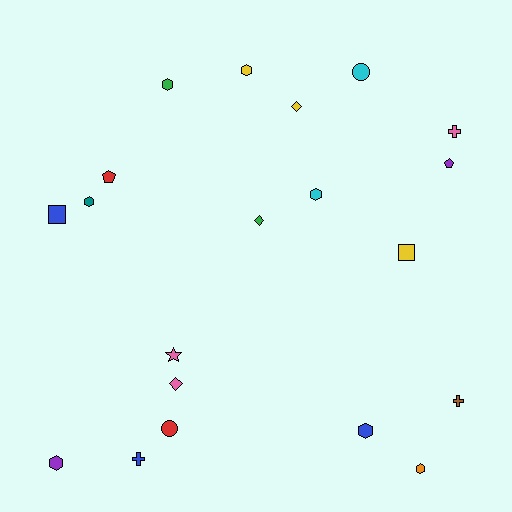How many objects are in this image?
There are 20 objects.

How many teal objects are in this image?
There is 1 teal object.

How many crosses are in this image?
There are 3 crosses.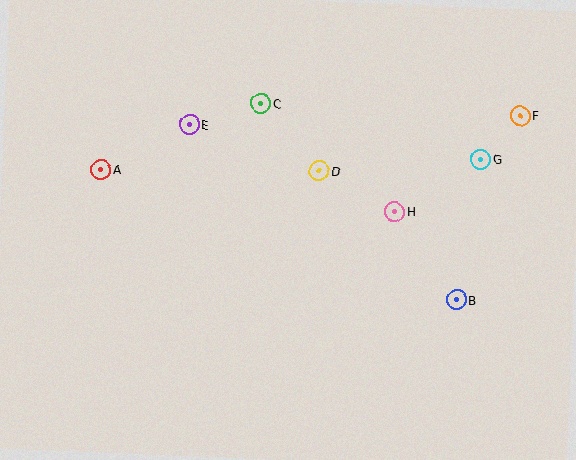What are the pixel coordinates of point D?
Point D is at (319, 171).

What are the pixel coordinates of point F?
Point F is at (520, 116).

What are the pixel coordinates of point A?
Point A is at (101, 170).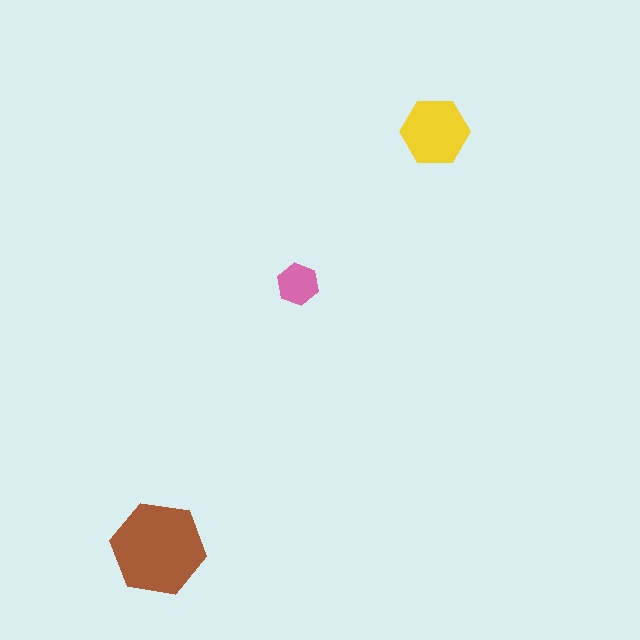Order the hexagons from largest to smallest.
the brown one, the yellow one, the pink one.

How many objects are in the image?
There are 3 objects in the image.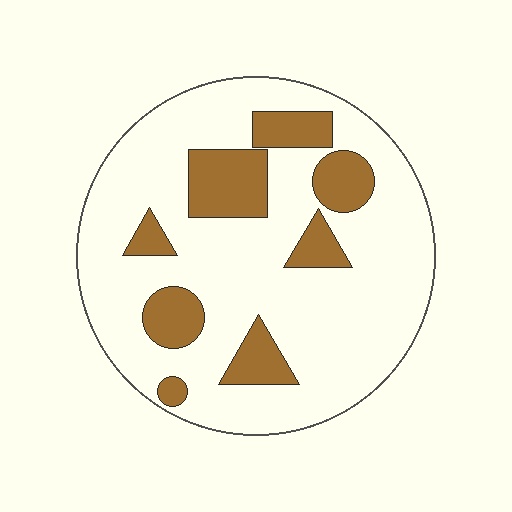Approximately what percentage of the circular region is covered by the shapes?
Approximately 20%.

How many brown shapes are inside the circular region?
8.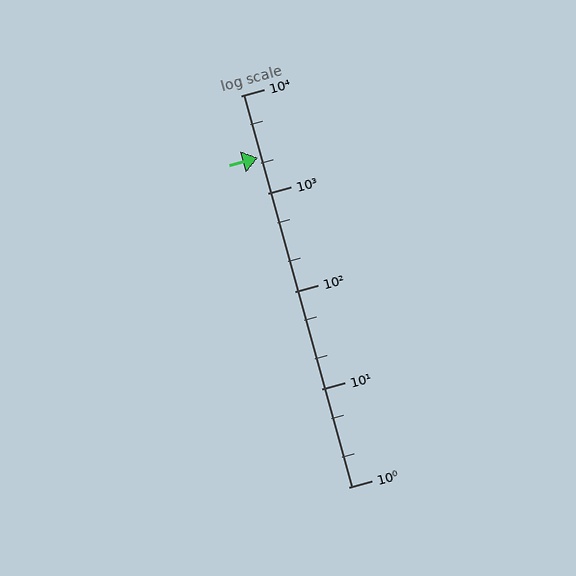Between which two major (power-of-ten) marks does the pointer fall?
The pointer is between 1000 and 10000.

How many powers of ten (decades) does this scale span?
The scale spans 4 decades, from 1 to 10000.